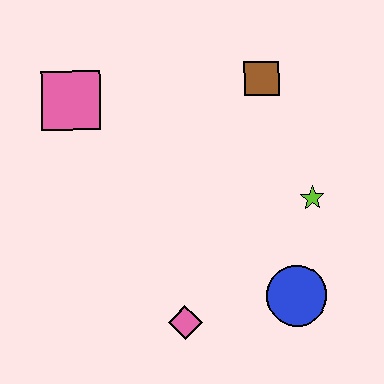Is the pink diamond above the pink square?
No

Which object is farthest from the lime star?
The pink square is farthest from the lime star.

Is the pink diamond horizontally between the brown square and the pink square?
Yes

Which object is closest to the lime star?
The blue circle is closest to the lime star.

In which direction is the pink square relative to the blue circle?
The pink square is to the left of the blue circle.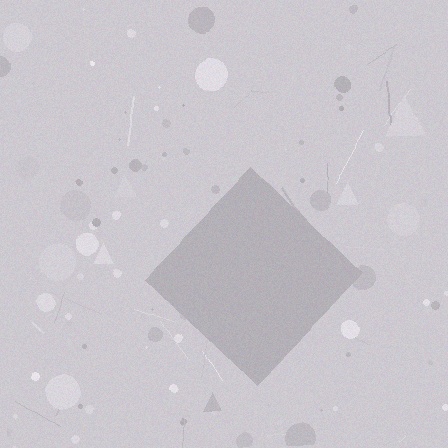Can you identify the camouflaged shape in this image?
The camouflaged shape is a diamond.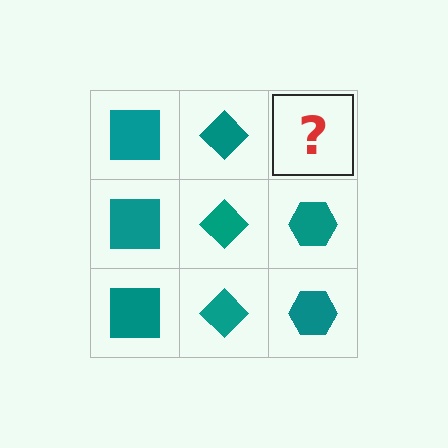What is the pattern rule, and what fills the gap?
The rule is that each column has a consistent shape. The gap should be filled with a teal hexagon.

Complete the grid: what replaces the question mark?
The question mark should be replaced with a teal hexagon.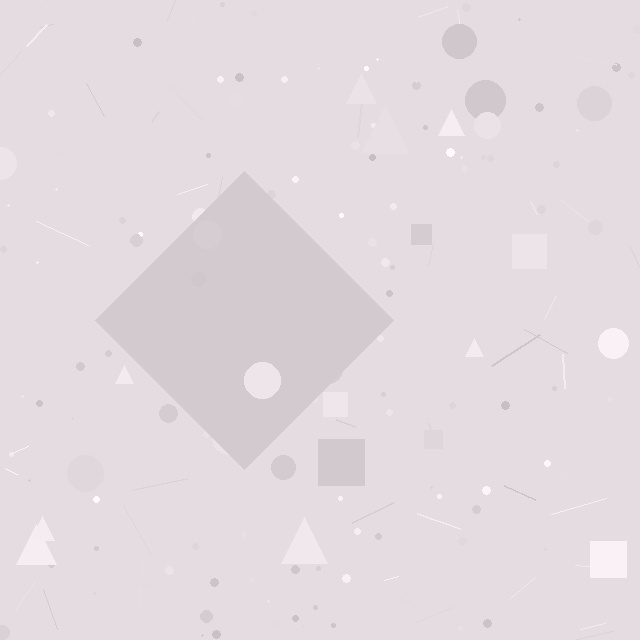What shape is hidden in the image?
A diamond is hidden in the image.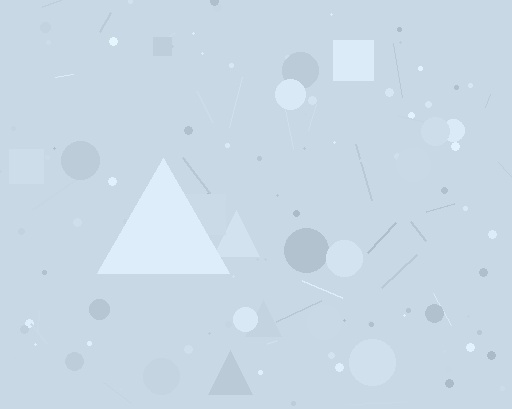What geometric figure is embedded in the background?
A triangle is embedded in the background.